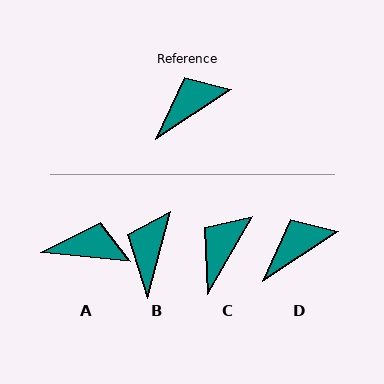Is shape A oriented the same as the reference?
No, it is off by about 38 degrees.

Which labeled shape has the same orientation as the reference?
D.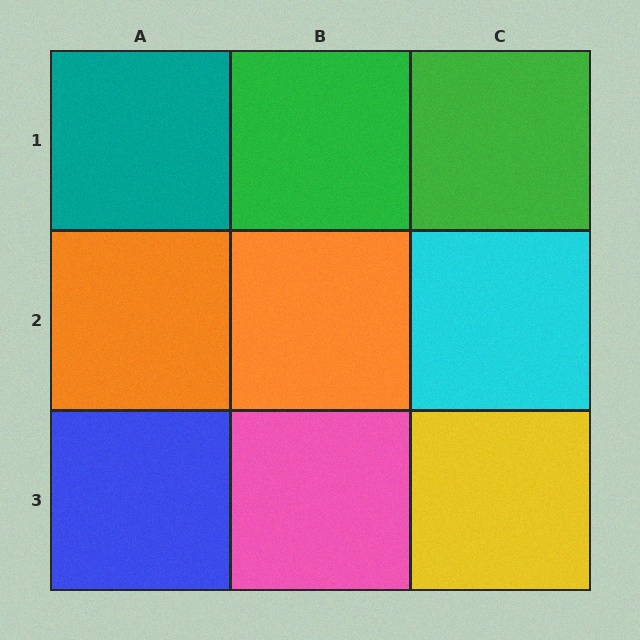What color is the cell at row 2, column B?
Orange.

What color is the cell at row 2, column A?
Orange.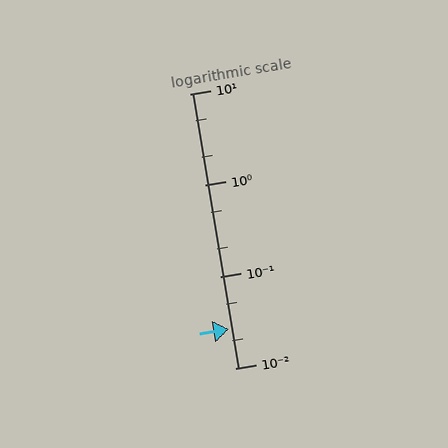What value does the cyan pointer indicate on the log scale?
The pointer indicates approximately 0.027.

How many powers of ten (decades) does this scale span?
The scale spans 3 decades, from 0.01 to 10.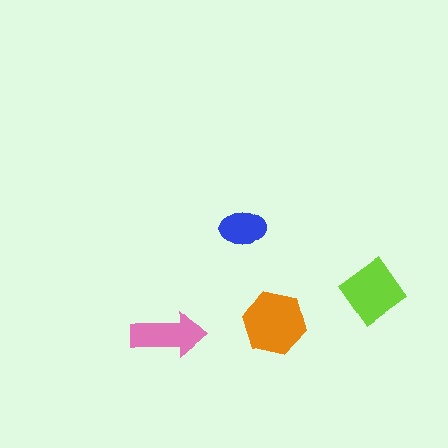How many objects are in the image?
There are 4 objects in the image.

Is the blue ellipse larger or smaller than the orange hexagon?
Smaller.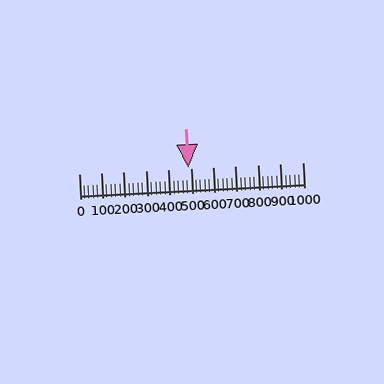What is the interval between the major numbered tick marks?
The major tick marks are spaced 100 units apart.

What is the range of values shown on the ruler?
The ruler shows values from 0 to 1000.